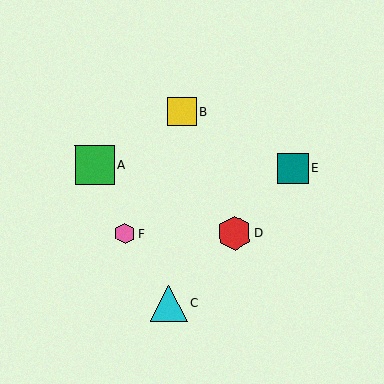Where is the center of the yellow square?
The center of the yellow square is at (182, 112).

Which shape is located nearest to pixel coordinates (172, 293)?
The cyan triangle (labeled C) at (169, 304) is nearest to that location.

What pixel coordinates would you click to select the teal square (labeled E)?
Click at (293, 168) to select the teal square E.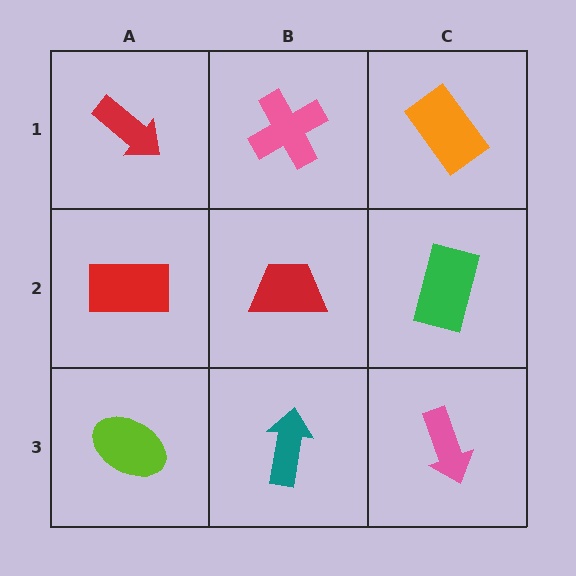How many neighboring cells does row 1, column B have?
3.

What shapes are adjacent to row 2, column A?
A red arrow (row 1, column A), a lime ellipse (row 3, column A), a red trapezoid (row 2, column B).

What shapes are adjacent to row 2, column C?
An orange rectangle (row 1, column C), a pink arrow (row 3, column C), a red trapezoid (row 2, column B).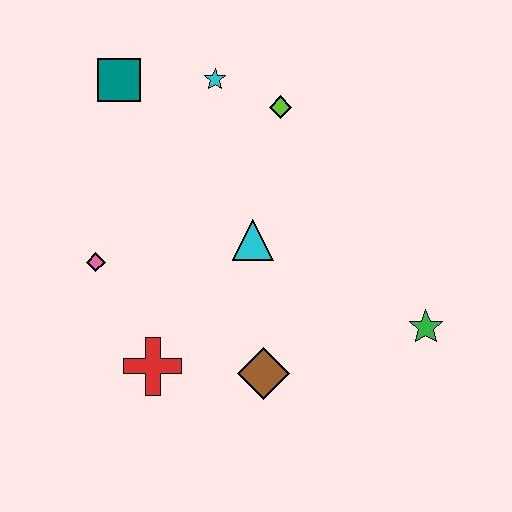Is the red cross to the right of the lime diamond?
No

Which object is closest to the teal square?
The cyan star is closest to the teal square.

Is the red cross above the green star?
No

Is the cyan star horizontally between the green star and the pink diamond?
Yes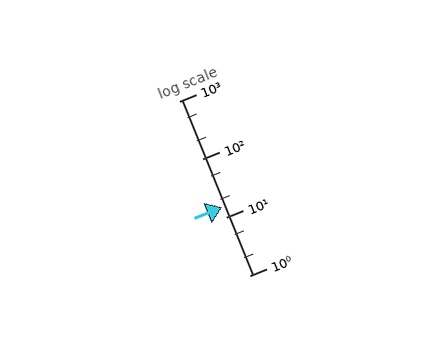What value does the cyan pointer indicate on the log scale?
The pointer indicates approximately 15.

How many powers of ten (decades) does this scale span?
The scale spans 3 decades, from 1 to 1000.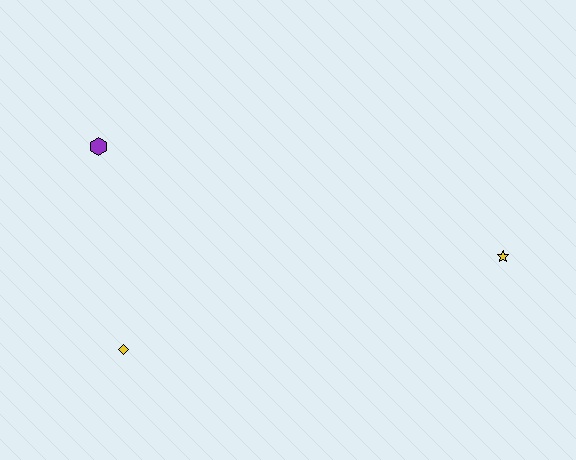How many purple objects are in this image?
There is 1 purple object.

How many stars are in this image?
There is 1 star.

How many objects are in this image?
There are 3 objects.